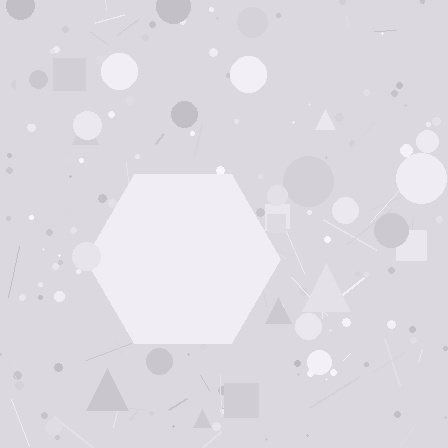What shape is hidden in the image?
A hexagon is hidden in the image.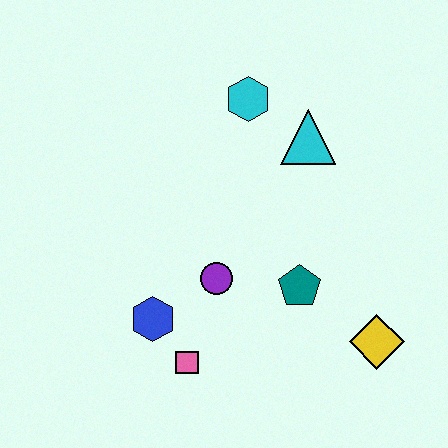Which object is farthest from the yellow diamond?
The cyan hexagon is farthest from the yellow diamond.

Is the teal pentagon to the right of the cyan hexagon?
Yes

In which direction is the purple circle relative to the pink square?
The purple circle is above the pink square.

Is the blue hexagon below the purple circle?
Yes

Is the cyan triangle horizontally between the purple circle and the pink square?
No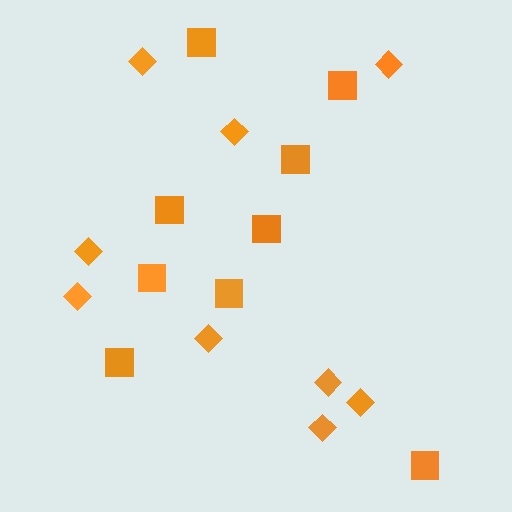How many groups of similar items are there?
There are 2 groups: one group of squares (9) and one group of diamonds (9).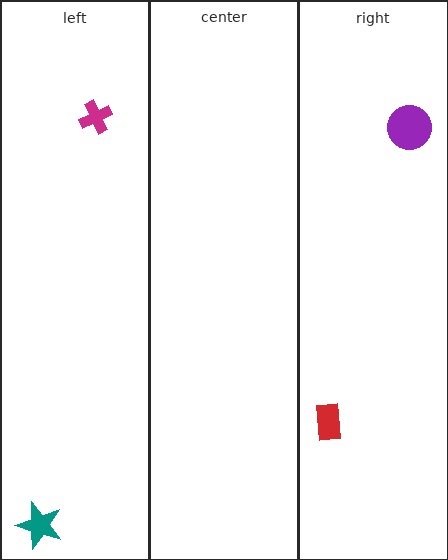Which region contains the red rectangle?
The right region.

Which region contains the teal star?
The left region.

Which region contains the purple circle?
The right region.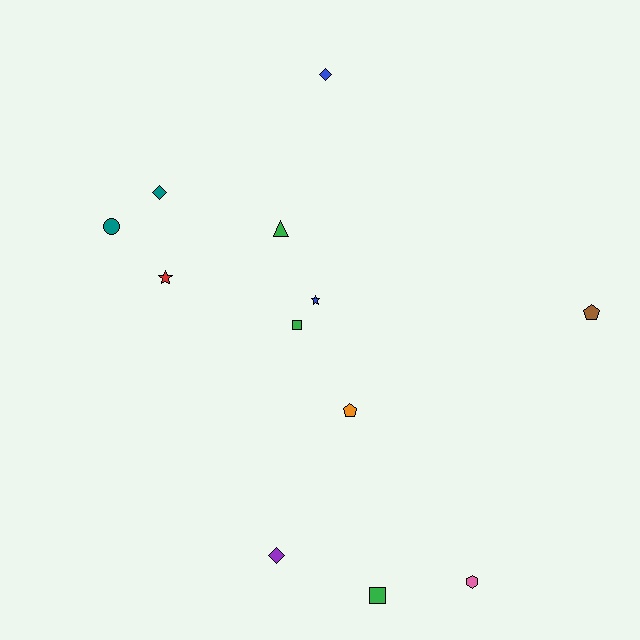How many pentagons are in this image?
There are 2 pentagons.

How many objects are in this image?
There are 12 objects.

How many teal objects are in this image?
There are 2 teal objects.